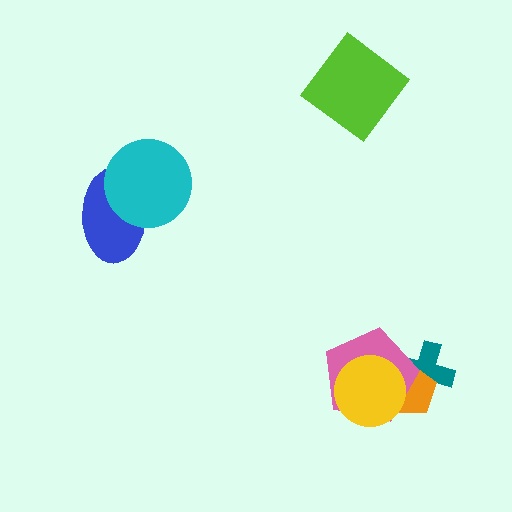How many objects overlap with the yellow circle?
2 objects overlap with the yellow circle.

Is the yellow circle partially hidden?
No, no other shape covers it.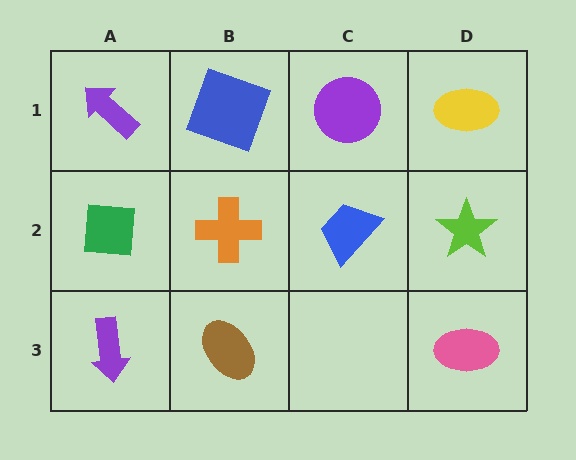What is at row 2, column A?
A green square.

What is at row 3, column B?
A brown ellipse.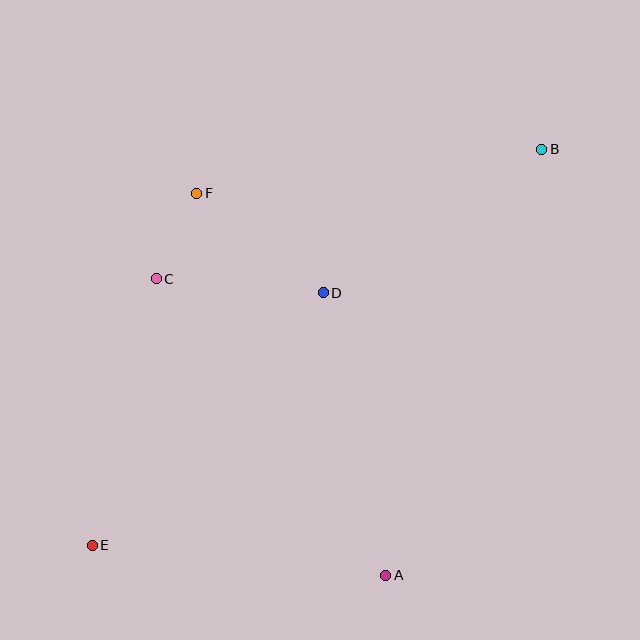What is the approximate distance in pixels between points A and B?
The distance between A and B is approximately 454 pixels.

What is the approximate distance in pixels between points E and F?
The distance between E and F is approximately 367 pixels.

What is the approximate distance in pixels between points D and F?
The distance between D and F is approximately 161 pixels.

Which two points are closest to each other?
Points C and F are closest to each other.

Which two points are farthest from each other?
Points B and E are farthest from each other.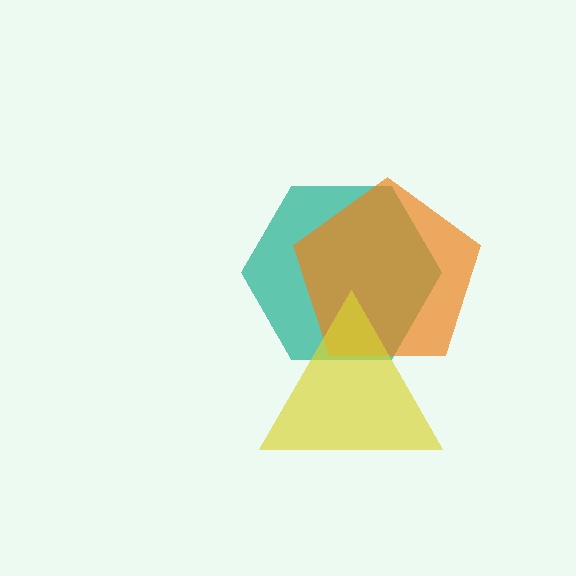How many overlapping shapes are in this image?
There are 3 overlapping shapes in the image.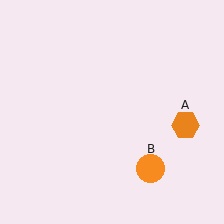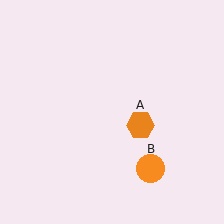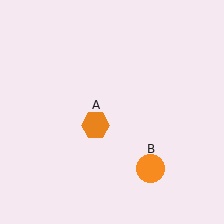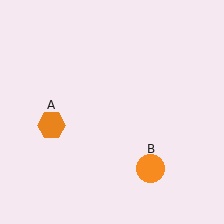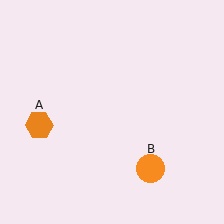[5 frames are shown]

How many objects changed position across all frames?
1 object changed position: orange hexagon (object A).